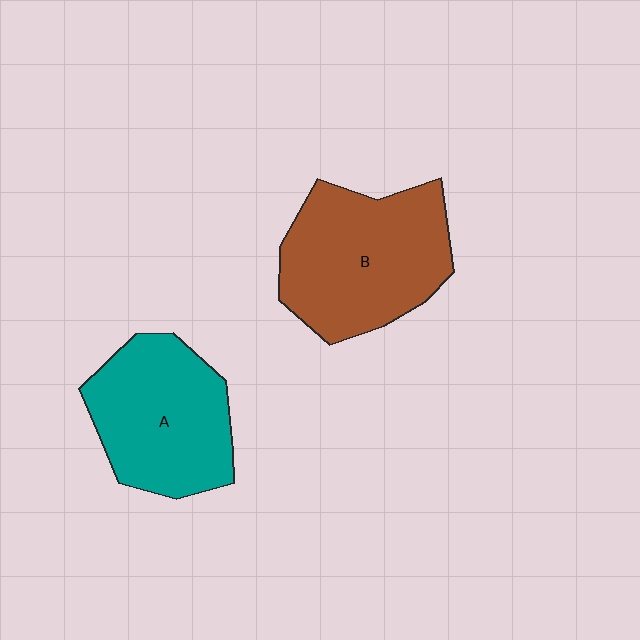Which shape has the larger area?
Shape B (brown).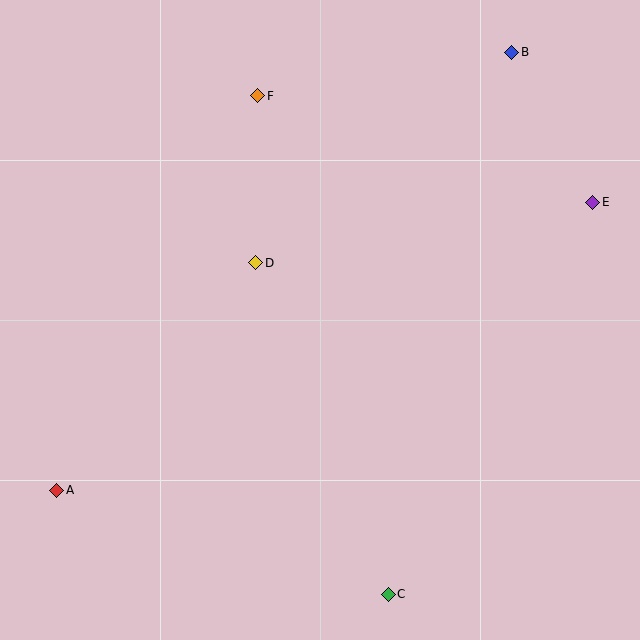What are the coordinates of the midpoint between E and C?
The midpoint between E and C is at (490, 398).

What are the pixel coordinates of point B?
Point B is at (512, 52).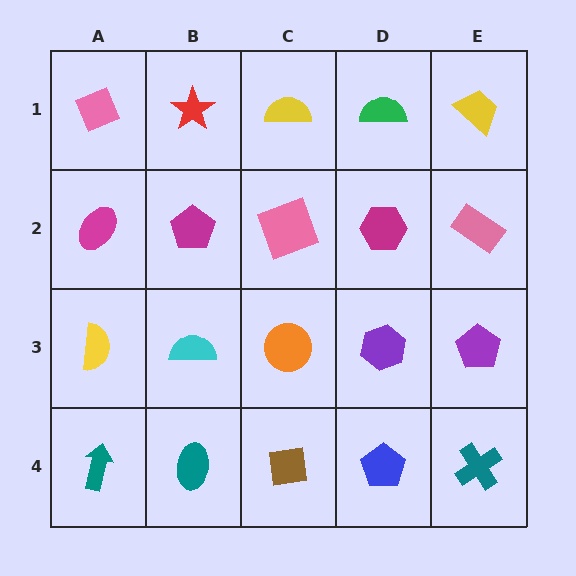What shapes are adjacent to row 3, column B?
A magenta pentagon (row 2, column B), a teal ellipse (row 4, column B), a yellow semicircle (row 3, column A), an orange circle (row 3, column C).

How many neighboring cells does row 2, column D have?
4.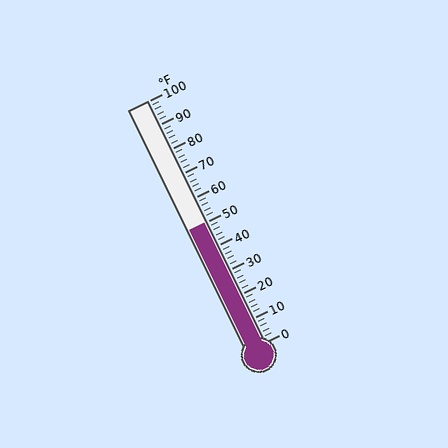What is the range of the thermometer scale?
The thermometer scale ranges from 0°F to 100°F.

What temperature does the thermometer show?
The thermometer shows approximately 50°F.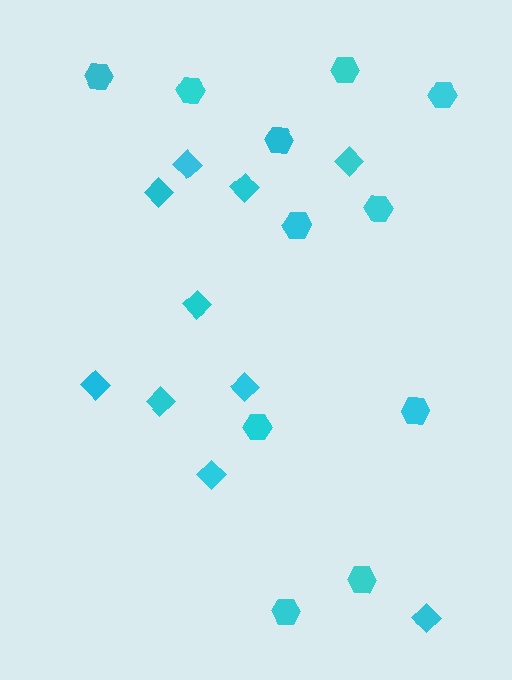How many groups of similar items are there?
There are 2 groups: one group of hexagons (11) and one group of diamonds (10).